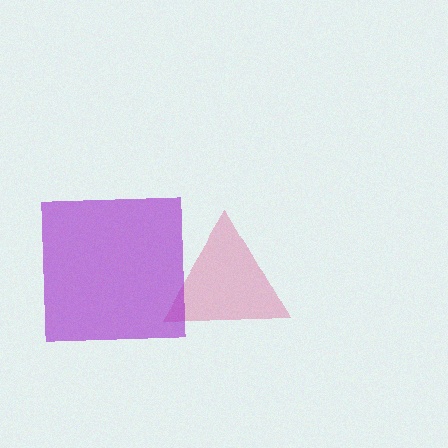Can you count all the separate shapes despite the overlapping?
Yes, there are 2 separate shapes.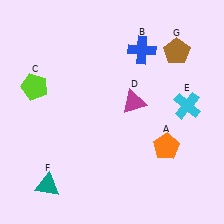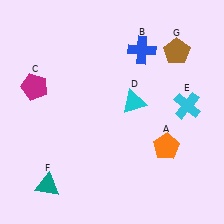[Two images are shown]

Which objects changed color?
C changed from lime to magenta. D changed from magenta to cyan.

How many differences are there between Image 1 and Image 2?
There are 2 differences between the two images.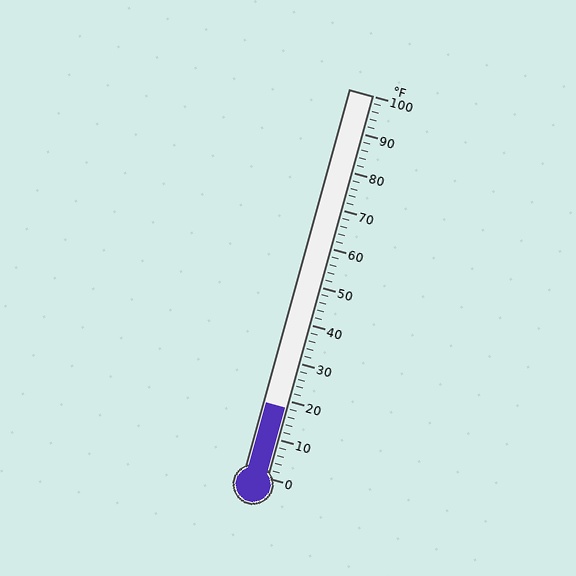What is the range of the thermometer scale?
The thermometer scale ranges from 0°F to 100°F.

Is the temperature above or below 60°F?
The temperature is below 60°F.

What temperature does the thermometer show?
The thermometer shows approximately 18°F.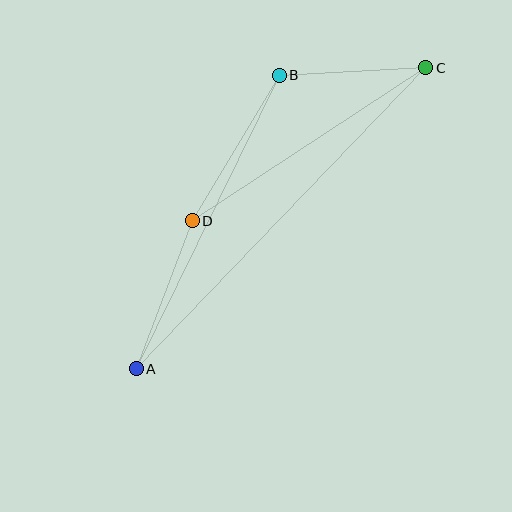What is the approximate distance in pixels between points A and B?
The distance between A and B is approximately 326 pixels.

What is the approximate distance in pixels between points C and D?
The distance between C and D is approximately 279 pixels.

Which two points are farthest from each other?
Points A and C are farthest from each other.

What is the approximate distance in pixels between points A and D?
The distance between A and D is approximately 158 pixels.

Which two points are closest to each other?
Points B and C are closest to each other.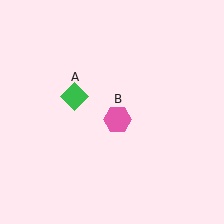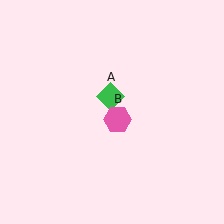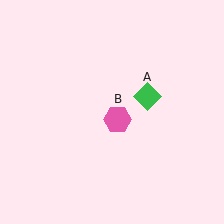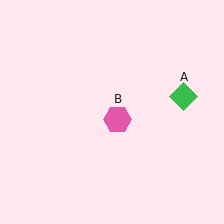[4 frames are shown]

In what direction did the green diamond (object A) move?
The green diamond (object A) moved right.